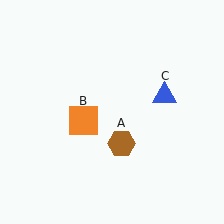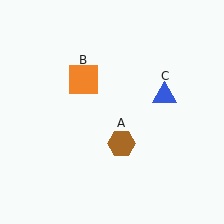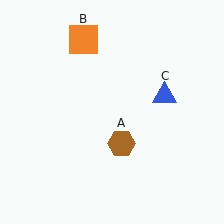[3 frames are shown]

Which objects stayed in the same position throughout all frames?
Brown hexagon (object A) and blue triangle (object C) remained stationary.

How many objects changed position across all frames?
1 object changed position: orange square (object B).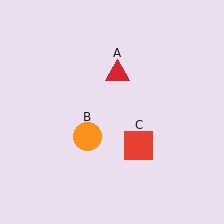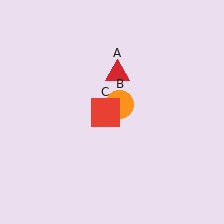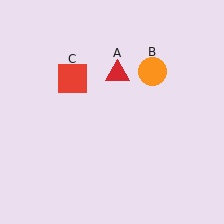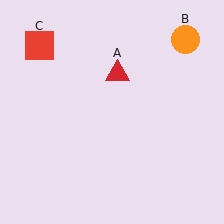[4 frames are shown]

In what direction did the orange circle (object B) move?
The orange circle (object B) moved up and to the right.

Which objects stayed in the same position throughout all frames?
Red triangle (object A) remained stationary.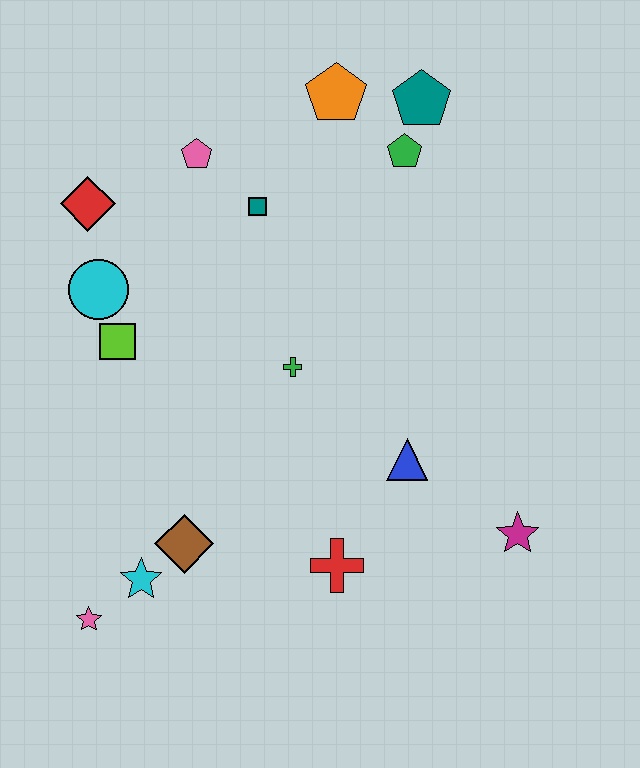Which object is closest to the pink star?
The cyan star is closest to the pink star.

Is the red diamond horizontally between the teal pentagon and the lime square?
No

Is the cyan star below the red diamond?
Yes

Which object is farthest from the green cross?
The pink star is farthest from the green cross.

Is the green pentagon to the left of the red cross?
No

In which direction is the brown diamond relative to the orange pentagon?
The brown diamond is below the orange pentagon.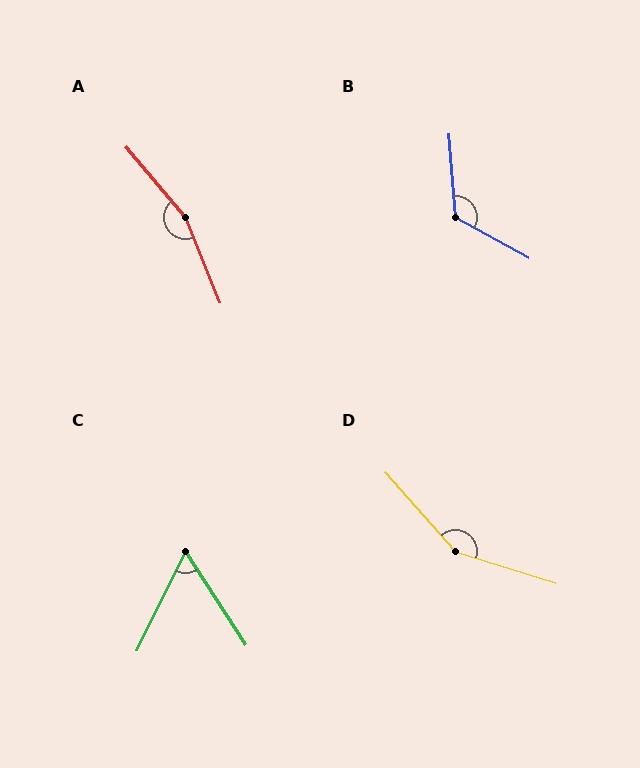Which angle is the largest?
A, at approximately 162 degrees.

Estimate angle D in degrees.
Approximately 149 degrees.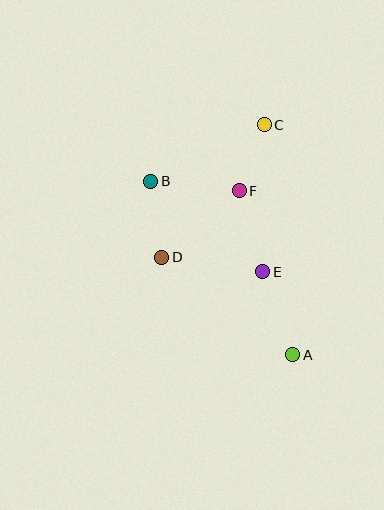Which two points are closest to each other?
Points C and F are closest to each other.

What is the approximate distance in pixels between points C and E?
The distance between C and E is approximately 147 pixels.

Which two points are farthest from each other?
Points A and C are farthest from each other.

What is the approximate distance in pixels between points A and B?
The distance between A and B is approximately 224 pixels.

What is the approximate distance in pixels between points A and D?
The distance between A and D is approximately 163 pixels.